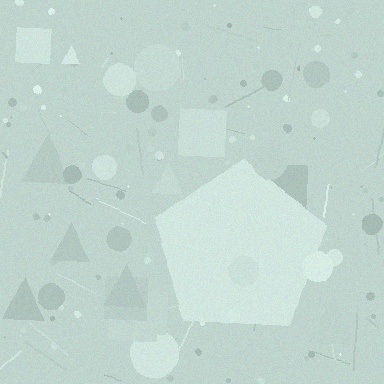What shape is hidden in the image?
A pentagon is hidden in the image.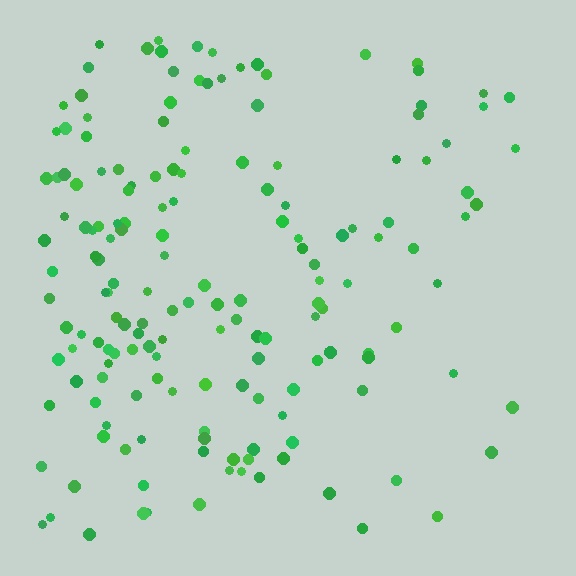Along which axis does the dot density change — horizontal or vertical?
Horizontal.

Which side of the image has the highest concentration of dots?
The left.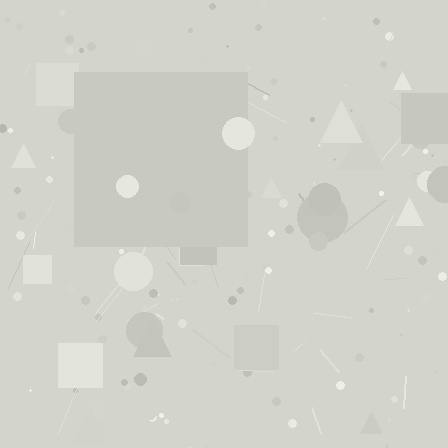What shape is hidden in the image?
A square is hidden in the image.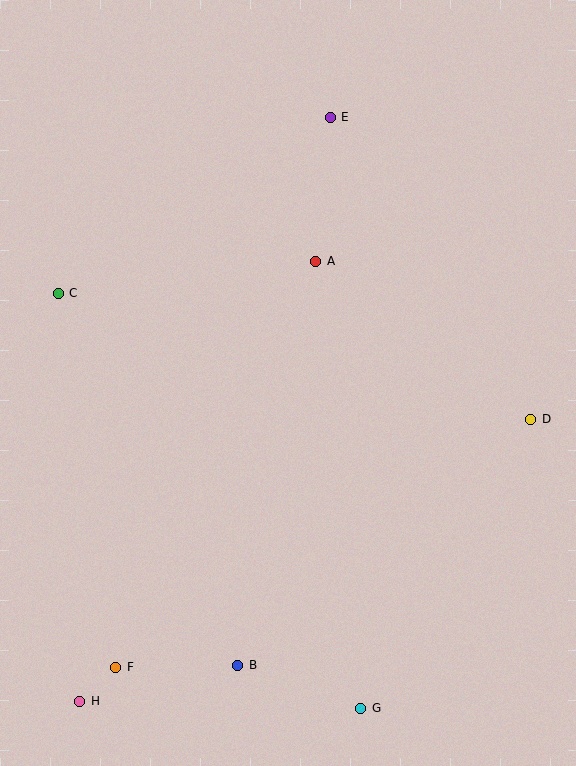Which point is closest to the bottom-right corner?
Point G is closest to the bottom-right corner.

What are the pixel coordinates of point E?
Point E is at (330, 117).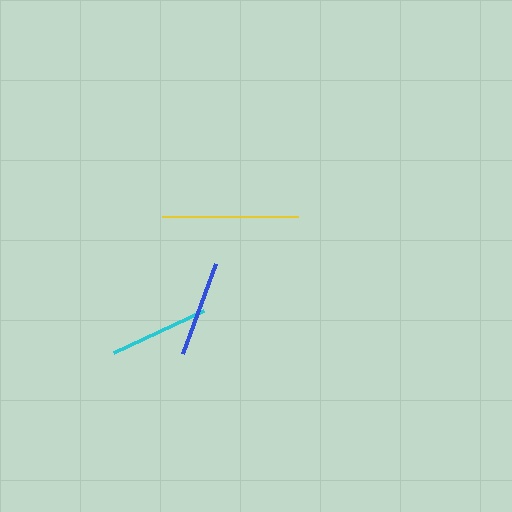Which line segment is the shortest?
The blue line is the shortest at approximately 96 pixels.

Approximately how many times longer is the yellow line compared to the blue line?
The yellow line is approximately 1.4 times the length of the blue line.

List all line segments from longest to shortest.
From longest to shortest: yellow, cyan, blue.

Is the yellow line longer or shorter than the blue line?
The yellow line is longer than the blue line.